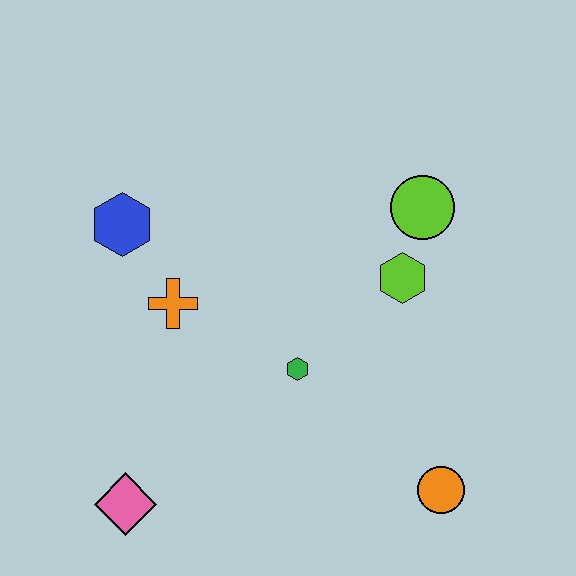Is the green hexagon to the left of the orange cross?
No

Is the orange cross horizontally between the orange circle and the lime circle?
No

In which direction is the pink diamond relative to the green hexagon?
The pink diamond is to the left of the green hexagon.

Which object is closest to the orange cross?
The blue hexagon is closest to the orange cross.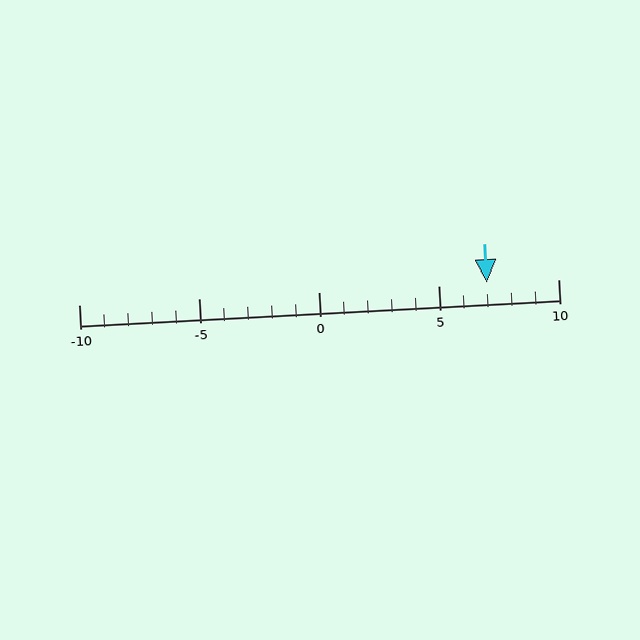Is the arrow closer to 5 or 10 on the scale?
The arrow is closer to 5.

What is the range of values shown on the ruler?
The ruler shows values from -10 to 10.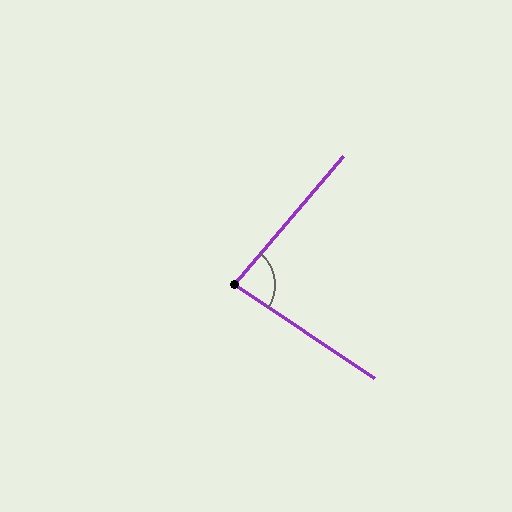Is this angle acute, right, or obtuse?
It is acute.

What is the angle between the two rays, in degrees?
Approximately 84 degrees.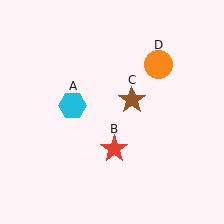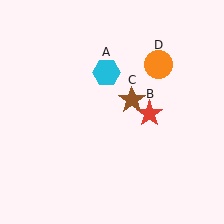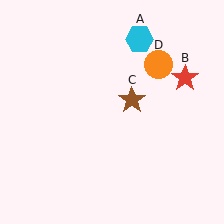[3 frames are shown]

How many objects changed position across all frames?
2 objects changed position: cyan hexagon (object A), red star (object B).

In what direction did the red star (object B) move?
The red star (object B) moved up and to the right.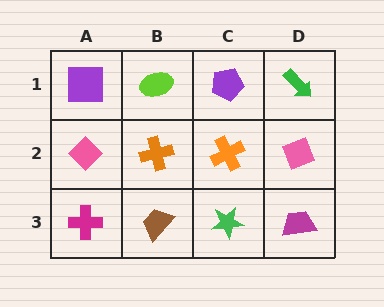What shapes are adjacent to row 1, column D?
A pink diamond (row 2, column D), a purple pentagon (row 1, column C).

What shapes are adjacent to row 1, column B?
An orange cross (row 2, column B), a purple square (row 1, column A), a purple pentagon (row 1, column C).